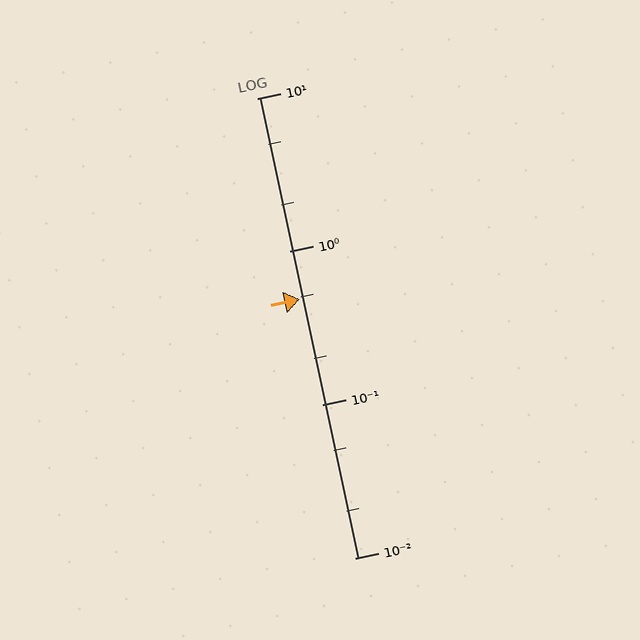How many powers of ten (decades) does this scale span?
The scale spans 3 decades, from 0.01 to 10.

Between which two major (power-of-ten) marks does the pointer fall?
The pointer is between 0.1 and 1.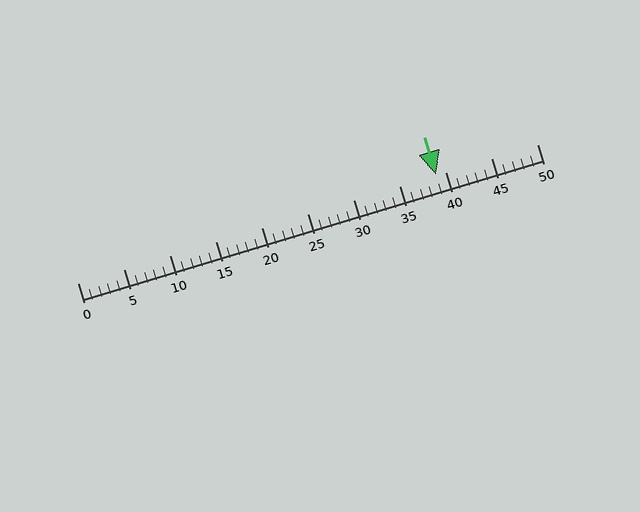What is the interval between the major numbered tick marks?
The major tick marks are spaced 5 units apart.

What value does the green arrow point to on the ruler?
The green arrow points to approximately 39.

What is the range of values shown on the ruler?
The ruler shows values from 0 to 50.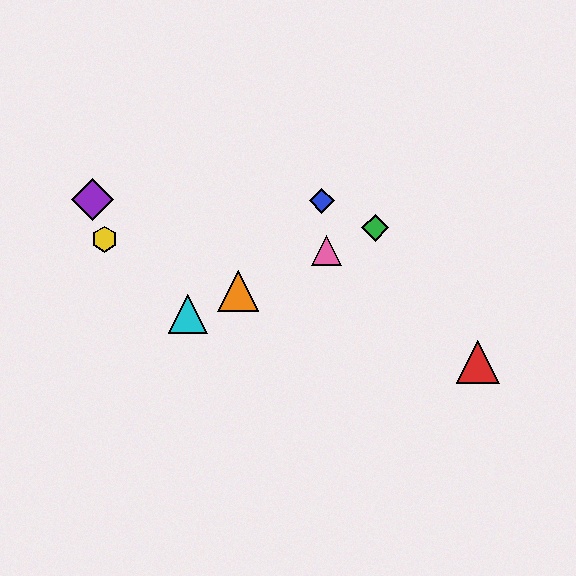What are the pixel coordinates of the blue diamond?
The blue diamond is at (322, 201).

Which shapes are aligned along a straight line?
The green diamond, the orange triangle, the cyan triangle, the pink triangle are aligned along a straight line.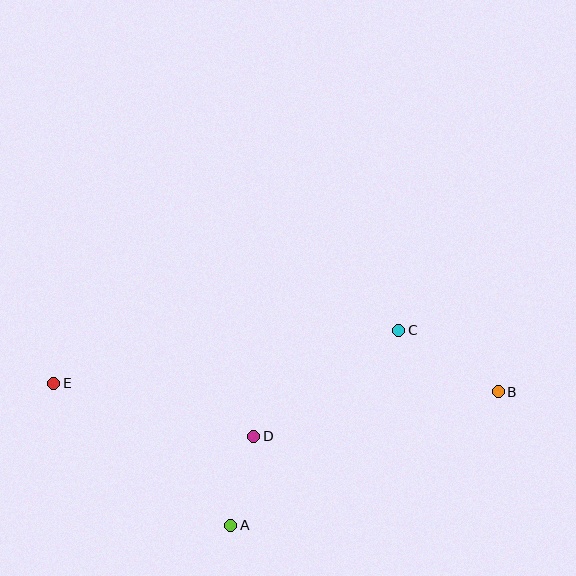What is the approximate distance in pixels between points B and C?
The distance between B and C is approximately 117 pixels.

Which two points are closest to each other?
Points A and D are closest to each other.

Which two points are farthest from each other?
Points B and E are farthest from each other.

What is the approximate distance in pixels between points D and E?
The distance between D and E is approximately 207 pixels.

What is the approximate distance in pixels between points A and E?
The distance between A and E is approximately 227 pixels.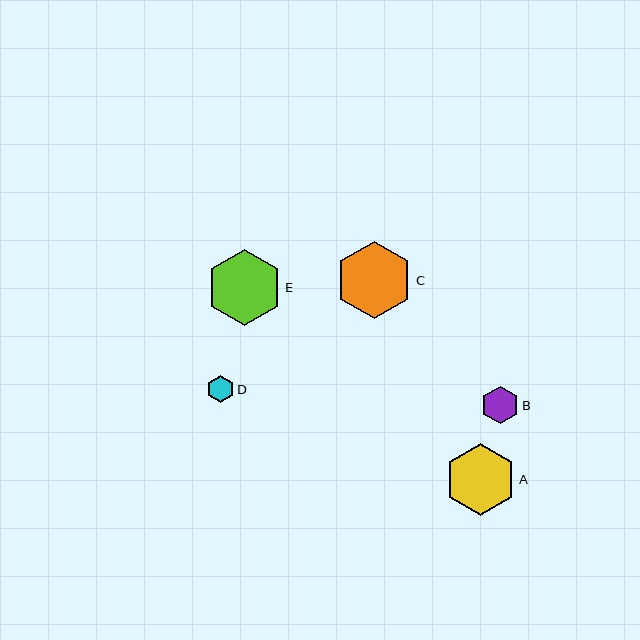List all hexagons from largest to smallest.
From largest to smallest: C, E, A, B, D.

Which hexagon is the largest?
Hexagon C is the largest with a size of approximately 77 pixels.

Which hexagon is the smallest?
Hexagon D is the smallest with a size of approximately 28 pixels.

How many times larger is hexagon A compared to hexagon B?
Hexagon A is approximately 1.9 times the size of hexagon B.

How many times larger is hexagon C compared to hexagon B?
Hexagon C is approximately 2.1 times the size of hexagon B.